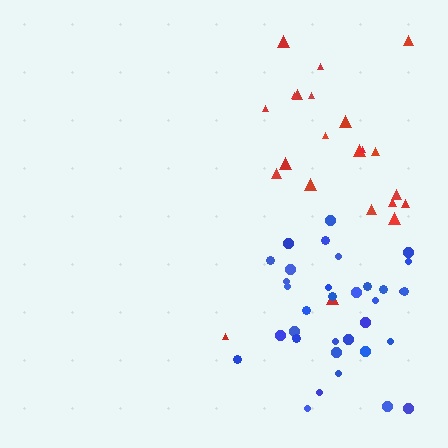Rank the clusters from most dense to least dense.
blue, red.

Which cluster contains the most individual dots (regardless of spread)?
Blue (34).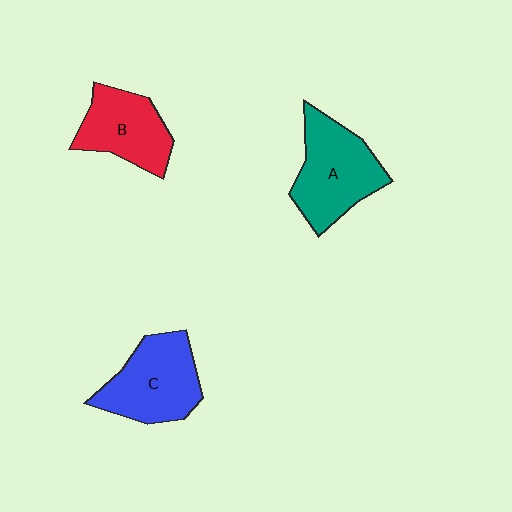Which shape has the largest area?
Shape A (teal).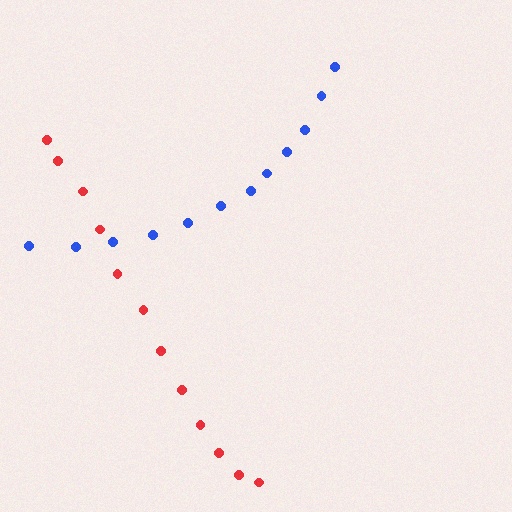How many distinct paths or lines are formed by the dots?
There are 2 distinct paths.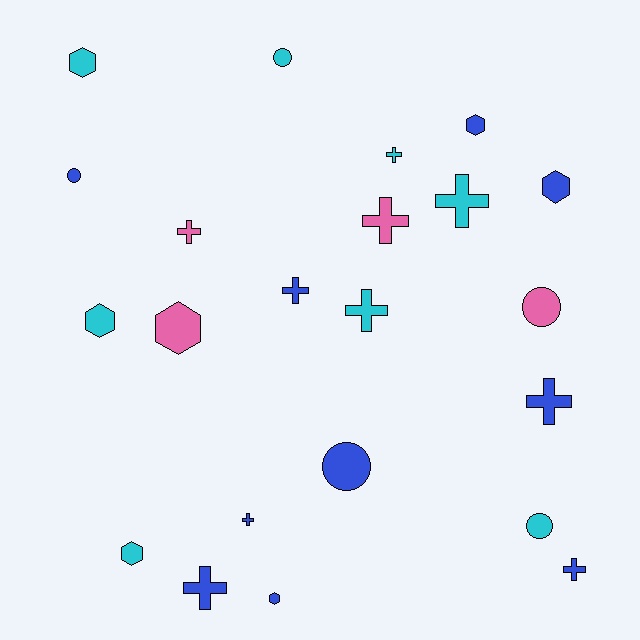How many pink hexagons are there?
There is 1 pink hexagon.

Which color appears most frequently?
Blue, with 10 objects.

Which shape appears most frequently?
Cross, with 10 objects.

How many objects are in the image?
There are 22 objects.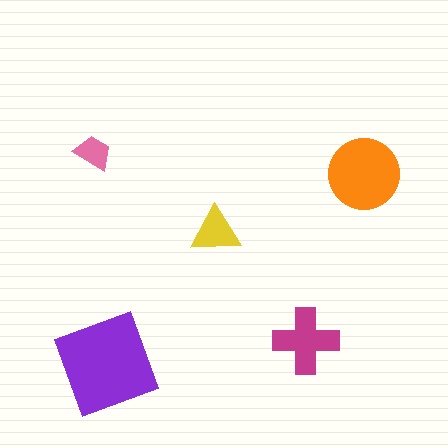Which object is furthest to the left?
The pink trapezoid is leftmost.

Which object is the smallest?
The pink trapezoid.